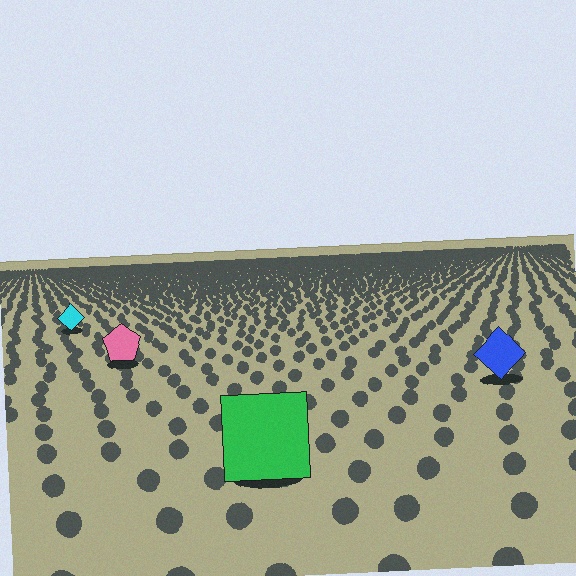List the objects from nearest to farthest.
From nearest to farthest: the green square, the blue diamond, the pink pentagon, the cyan diamond.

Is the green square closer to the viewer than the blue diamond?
Yes. The green square is closer — you can tell from the texture gradient: the ground texture is coarser near it.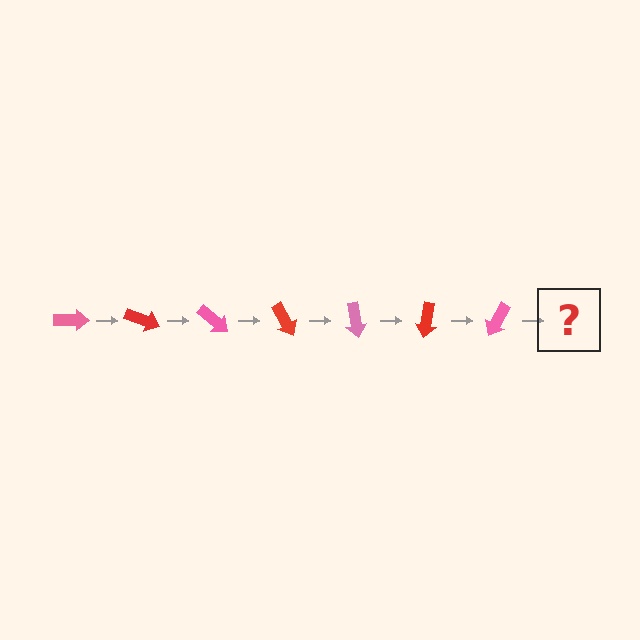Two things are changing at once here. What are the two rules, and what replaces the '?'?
The two rules are that it rotates 20 degrees each step and the color cycles through pink and red. The '?' should be a red arrow, rotated 140 degrees from the start.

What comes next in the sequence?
The next element should be a red arrow, rotated 140 degrees from the start.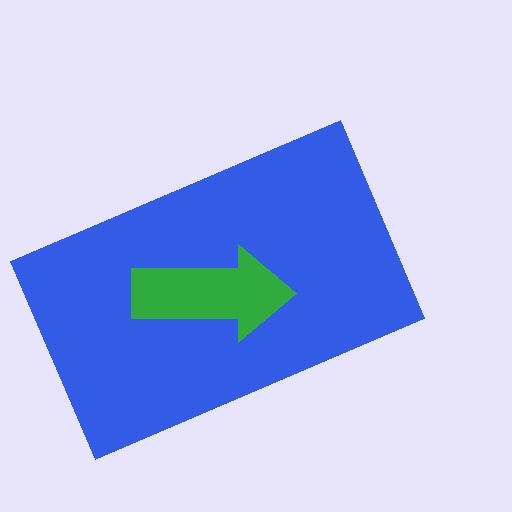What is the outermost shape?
The blue rectangle.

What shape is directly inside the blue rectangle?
The green arrow.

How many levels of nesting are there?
2.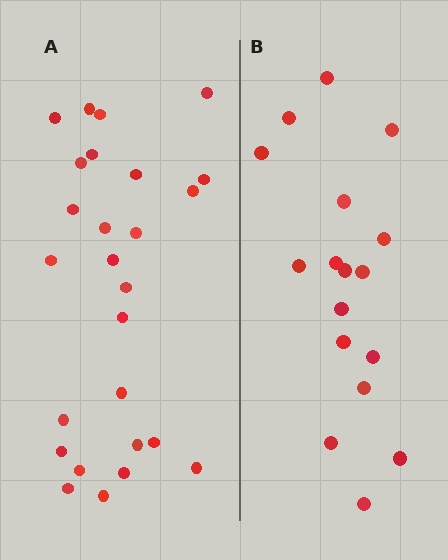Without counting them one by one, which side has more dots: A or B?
Region A (the left region) has more dots.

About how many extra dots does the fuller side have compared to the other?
Region A has roughly 8 or so more dots than region B.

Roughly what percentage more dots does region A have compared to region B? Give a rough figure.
About 55% more.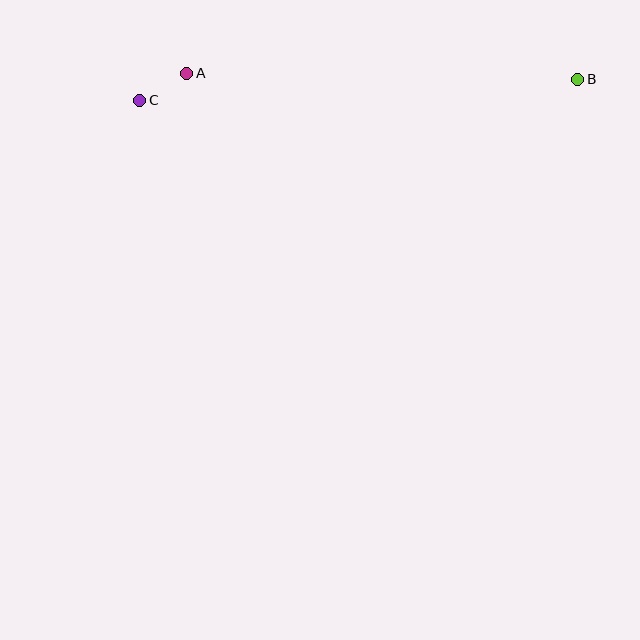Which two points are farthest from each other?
Points B and C are farthest from each other.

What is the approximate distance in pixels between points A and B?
The distance between A and B is approximately 391 pixels.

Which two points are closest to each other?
Points A and C are closest to each other.